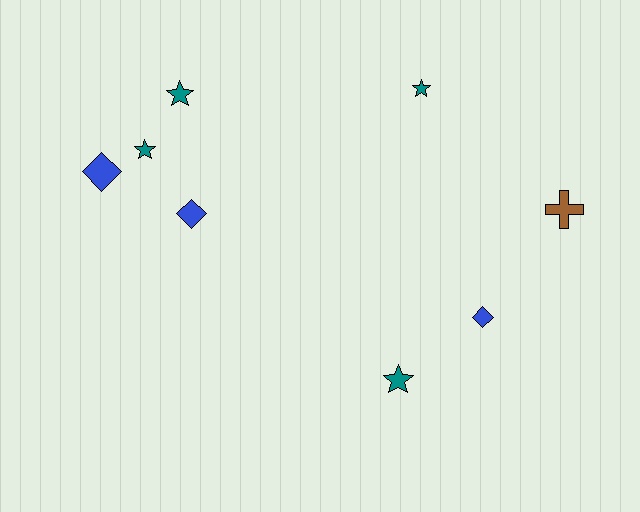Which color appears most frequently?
Teal, with 4 objects.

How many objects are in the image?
There are 8 objects.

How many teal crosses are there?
There are no teal crosses.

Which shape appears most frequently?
Star, with 4 objects.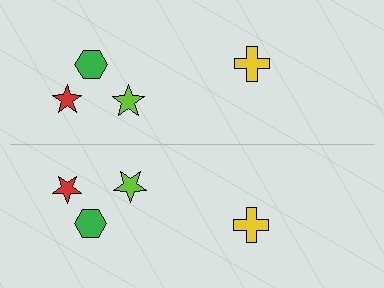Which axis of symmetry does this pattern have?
The pattern has a horizontal axis of symmetry running through the center of the image.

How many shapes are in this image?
There are 8 shapes in this image.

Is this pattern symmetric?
Yes, this pattern has bilateral (reflection) symmetry.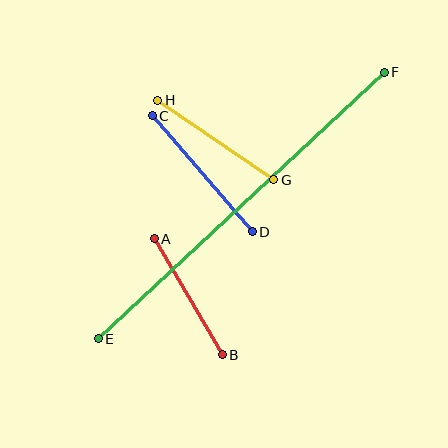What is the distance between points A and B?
The distance is approximately 134 pixels.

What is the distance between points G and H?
The distance is approximately 141 pixels.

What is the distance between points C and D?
The distance is approximately 153 pixels.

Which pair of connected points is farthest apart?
Points E and F are farthest apart.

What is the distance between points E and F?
The distance is approximately 391 pixels.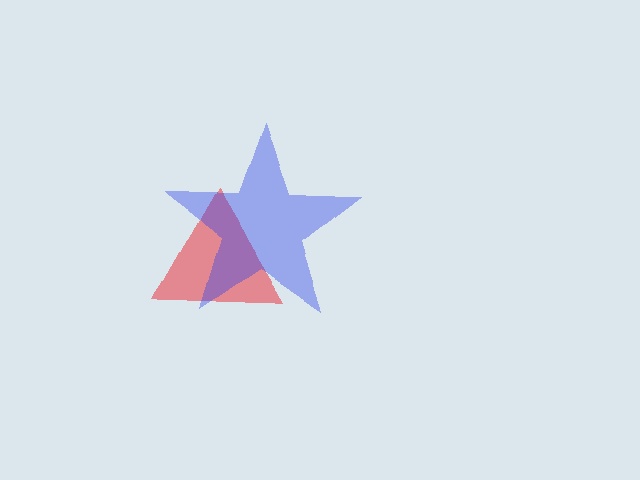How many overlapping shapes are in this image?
There are 2 overlapping shapes in the image.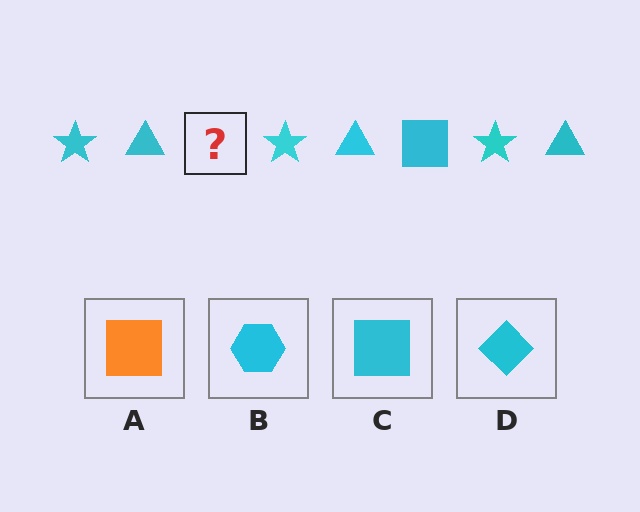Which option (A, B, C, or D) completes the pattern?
C.